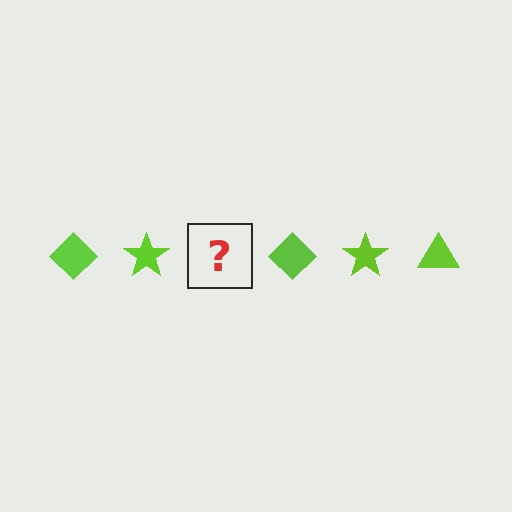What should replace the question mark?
The question mark should be replaced with a lime triangle.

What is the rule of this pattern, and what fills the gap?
The rule is that the pattern cycles through diamond, star, triangle shapes in lime. The gap should be filled with a lime triangle.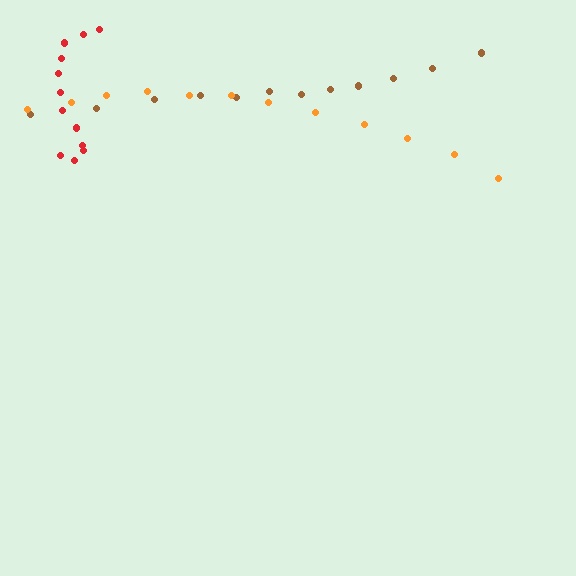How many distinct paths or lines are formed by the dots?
There are 3 distinct paths.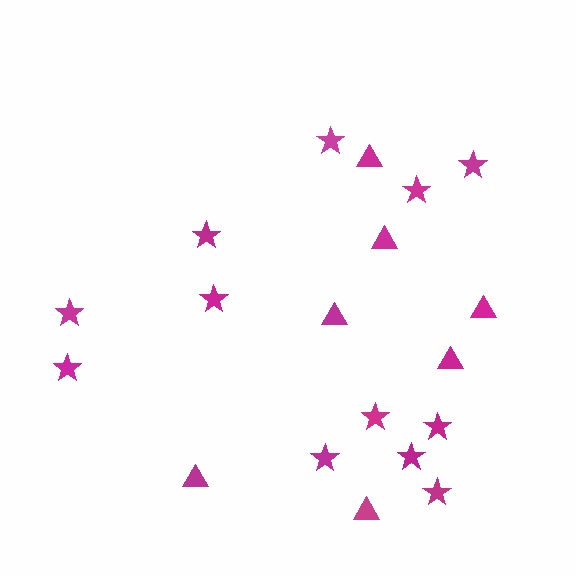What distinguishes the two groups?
There are 2 groups: one group of triangles (7) and one group of stars (12).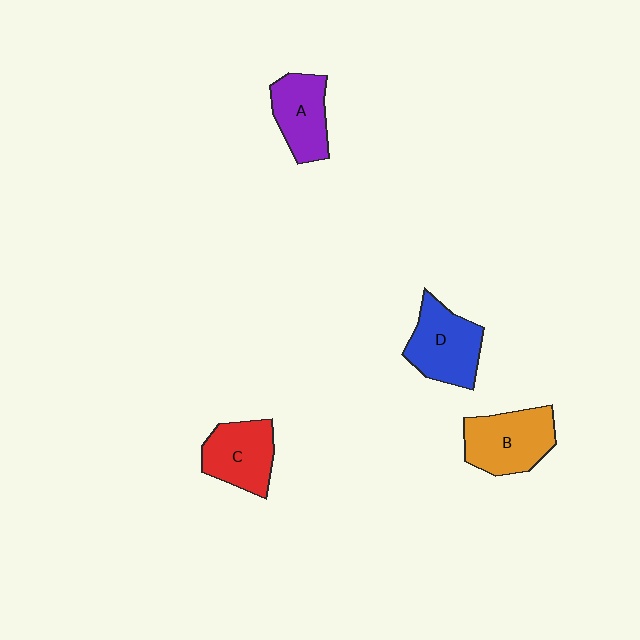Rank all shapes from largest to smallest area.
From largest to smallest: B (orange), D (blue), C (red), A (purple).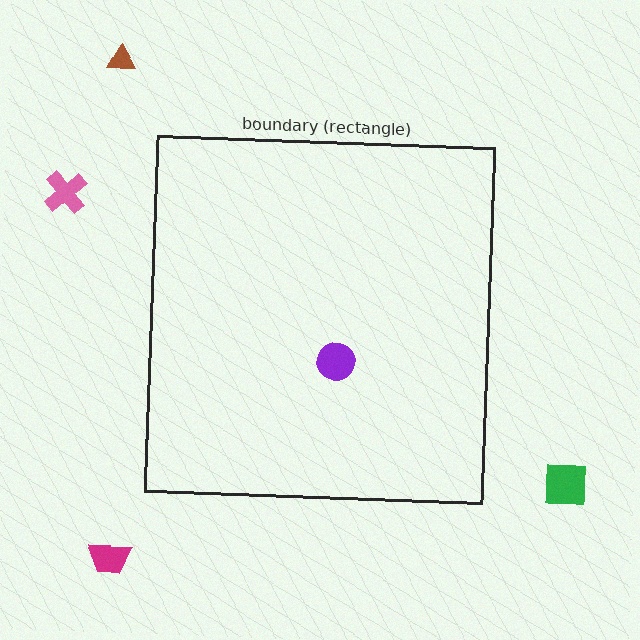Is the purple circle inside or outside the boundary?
Inside.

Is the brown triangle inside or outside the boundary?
Outside.